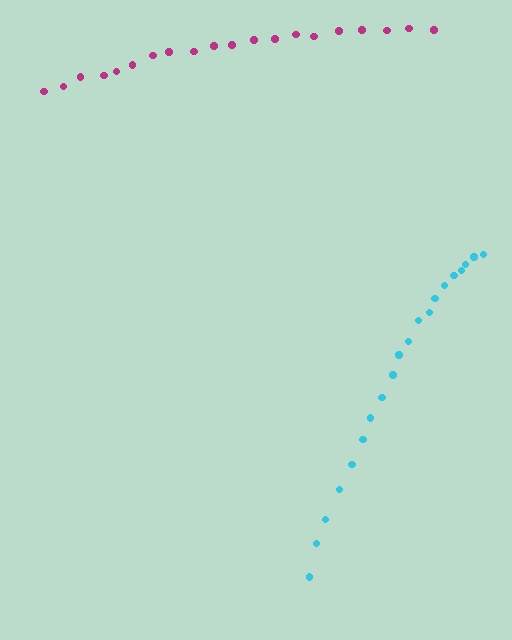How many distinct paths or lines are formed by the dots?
There are 2 distinct paths.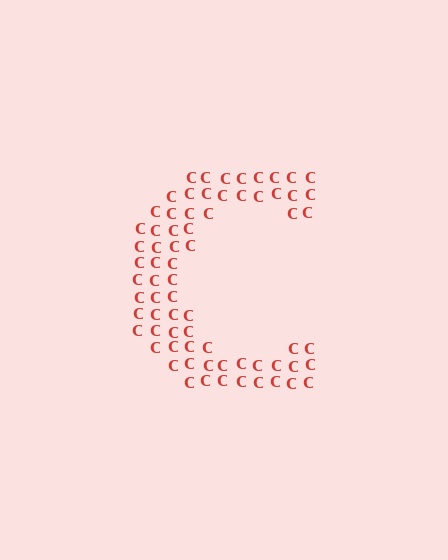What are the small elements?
The small elements are letter C's.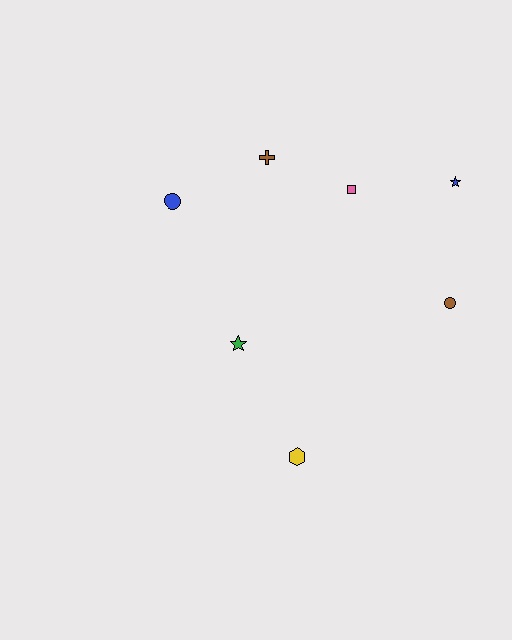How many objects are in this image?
There are 7 objects.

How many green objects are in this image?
There is 1 green object.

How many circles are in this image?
There are 2 circles.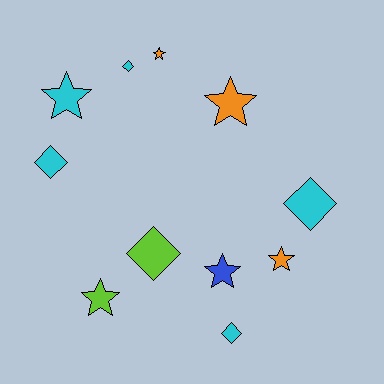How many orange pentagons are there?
There are no orange pentagons.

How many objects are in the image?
There are 11 objects.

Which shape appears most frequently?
Star, with 6 objects.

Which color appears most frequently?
Cyan, with 5 objects.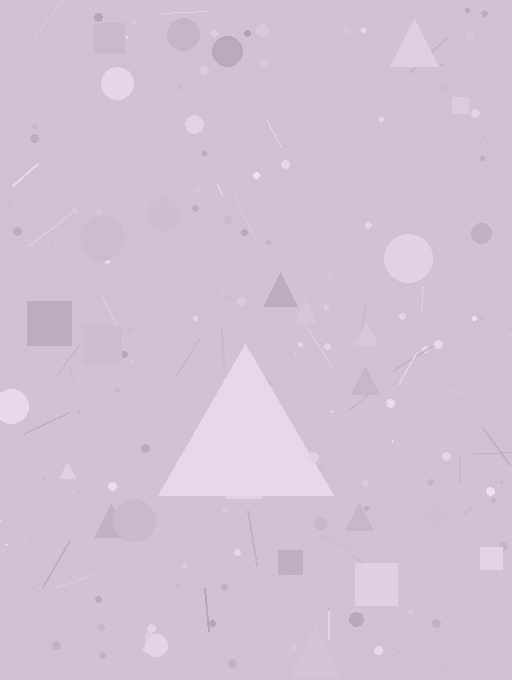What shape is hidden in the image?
A triangle is hidden in the image.